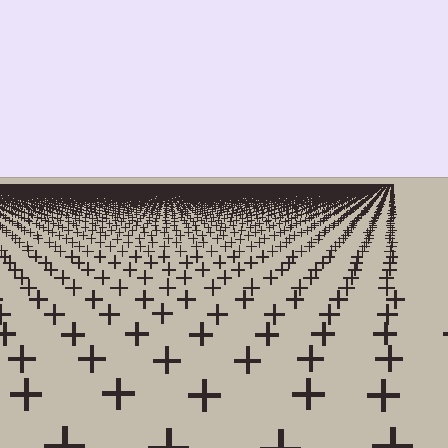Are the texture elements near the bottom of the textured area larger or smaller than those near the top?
Larger. Near the bottom, elements are closer to the viewer and appear at a bigger on-screen size.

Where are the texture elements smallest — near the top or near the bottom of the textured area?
Near the top.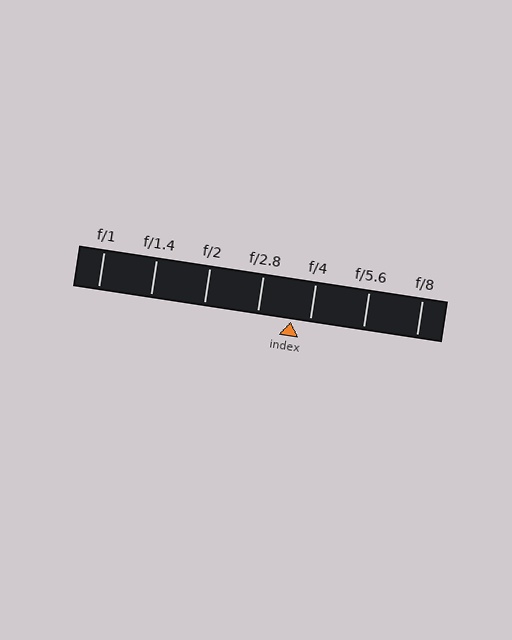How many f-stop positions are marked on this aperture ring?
There are 7 f-stop positions marked.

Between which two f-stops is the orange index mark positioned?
The index mark is between f/2.8 and f/4.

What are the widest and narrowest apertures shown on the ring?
The widest aperture shown is f/1 and the narrowest is f/8.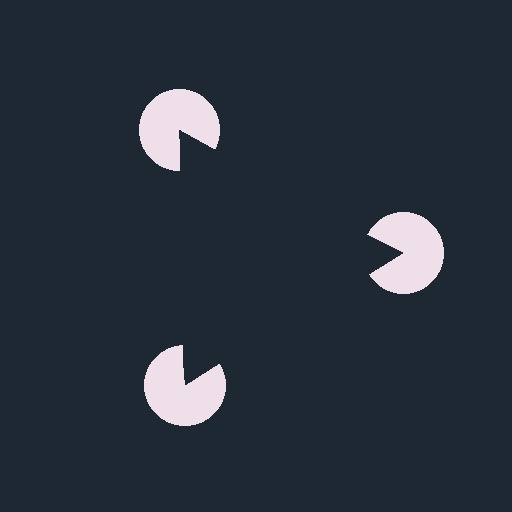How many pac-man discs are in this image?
There are 3 — one at each vertex of the illusory triangle.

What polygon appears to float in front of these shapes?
An illusory triangle — its edges are inferred from the aligned wedge cuts in the pac-man discs, not physically drawn.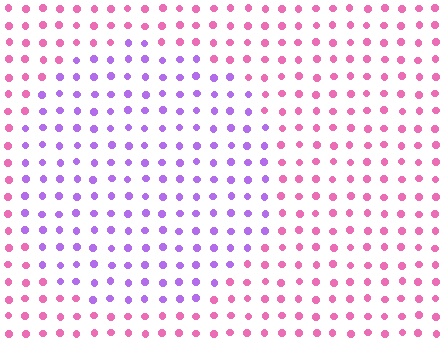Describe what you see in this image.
The image is filled with small pink elements in a uniform arrangement. A circle-shaped region is visible where the elements are tinted to a slightly different hue, forming a subtle color boundary.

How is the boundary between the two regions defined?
The boundary is defined purely by a slight shift in hue (about 52 degrees). Spacing, size, and orientation are identical on both sides.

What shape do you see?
I see a circle.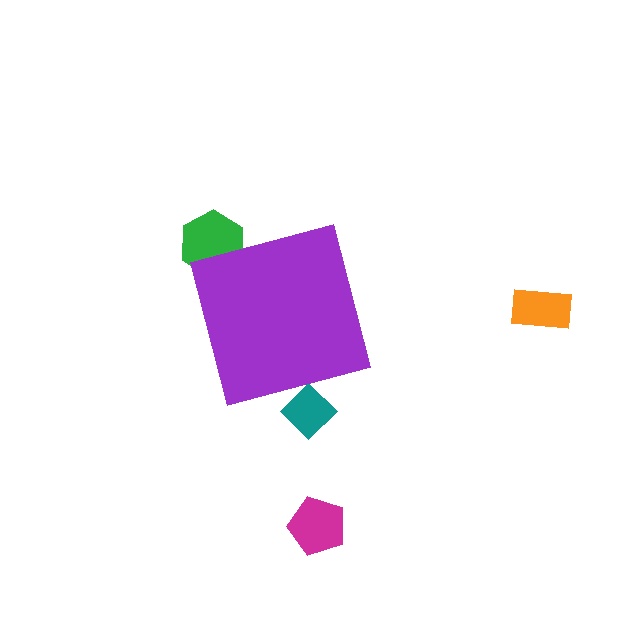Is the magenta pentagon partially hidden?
No, the magenta pentagon is fully visible.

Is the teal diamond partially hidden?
Yes, the teal diamond is partially hidden behind the purple square.